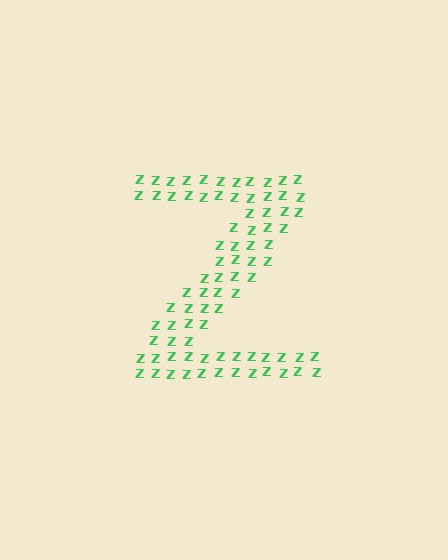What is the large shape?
The large shape is the letter Z.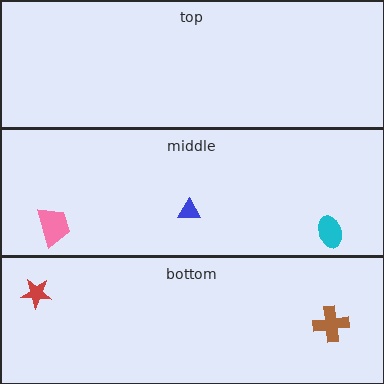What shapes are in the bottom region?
The red star, the brown cross.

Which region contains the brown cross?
The bottom region.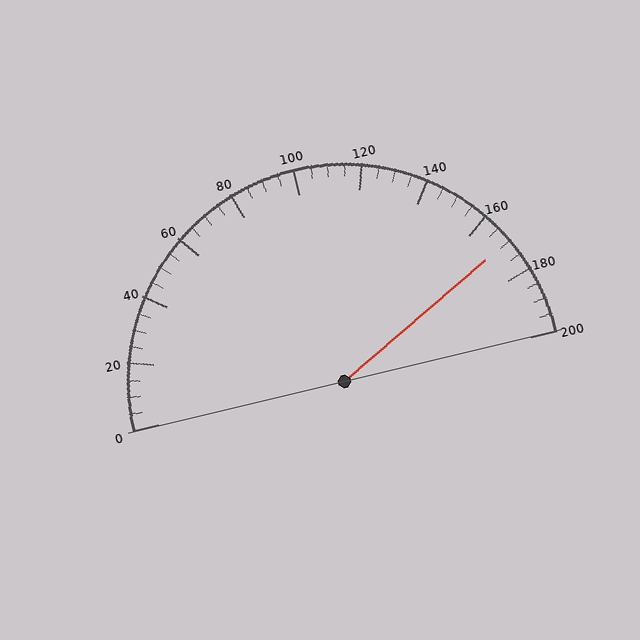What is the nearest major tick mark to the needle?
The nearest major tick mark is 160.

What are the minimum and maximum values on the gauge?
The gauge ranges from 0 to 200.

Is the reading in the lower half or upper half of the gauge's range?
The reading is in the upper half of the range (0 to 200).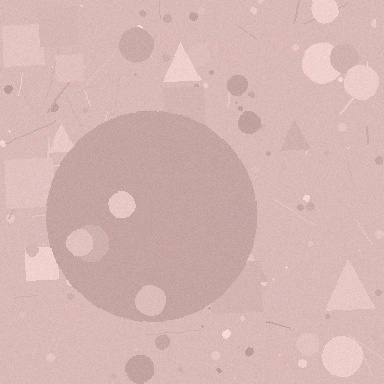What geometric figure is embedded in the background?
A circle is embedded in the background.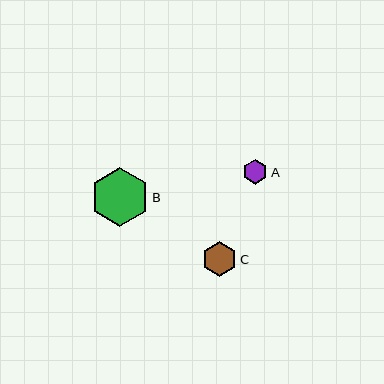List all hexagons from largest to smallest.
From largest to smallest: B, C, A.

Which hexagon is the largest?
Hexagon B is the largest with a size of approximately 59 pixels.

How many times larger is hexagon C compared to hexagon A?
Hexagon C is approximately 1.4 times the size of hexagon A.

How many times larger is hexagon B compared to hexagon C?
Hexagon B is approximately 1.7 times the size of hexagon C.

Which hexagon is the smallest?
Hexagon A is the smallest with a size of approximately 25 pixels.